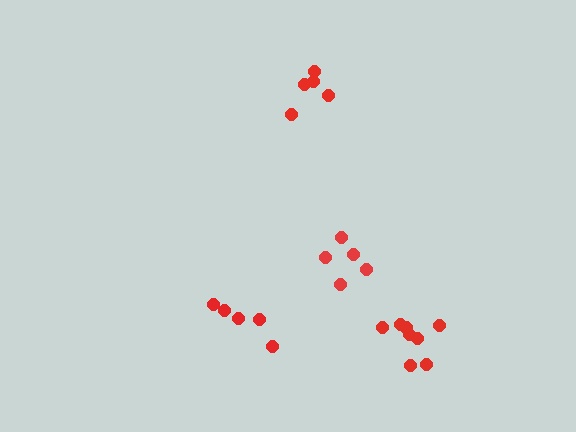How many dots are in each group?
Group 1: 5 dots, Group 2: 5 dots, Group 3: 5 dots, Group 4: 9 dots (24 total).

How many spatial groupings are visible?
There are 4 spatial groupings.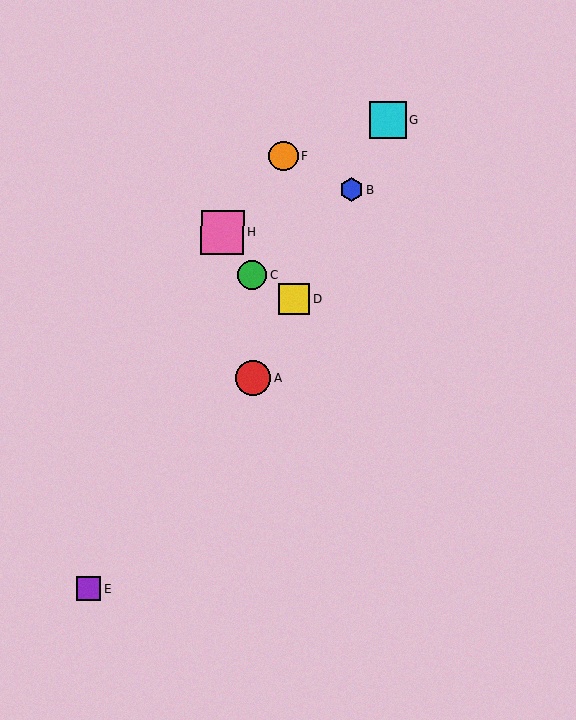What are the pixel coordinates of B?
Object B is at (351, 190).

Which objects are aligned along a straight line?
Objects A, B, D, G are aligned along a straight line.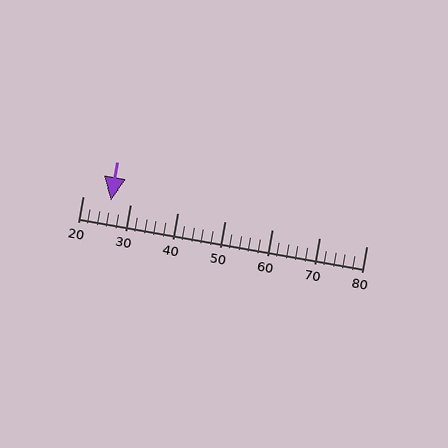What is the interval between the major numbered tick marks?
The major tick marks are spaced 10 units apart.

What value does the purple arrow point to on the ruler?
The purple arrow points to approximately 26.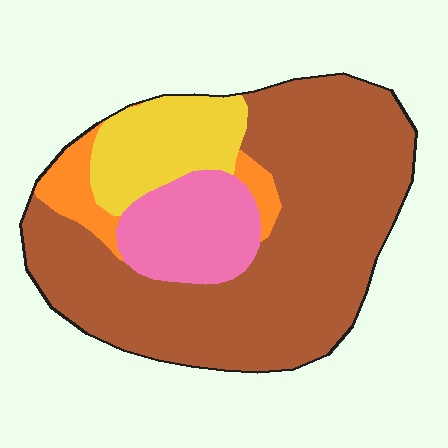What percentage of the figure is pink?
Pink covers 15% of the figure.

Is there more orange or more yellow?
Yellow.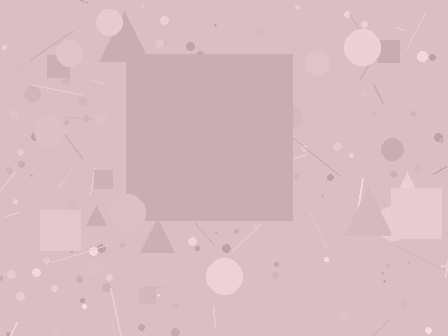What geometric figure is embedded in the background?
A square is embedded in the background.